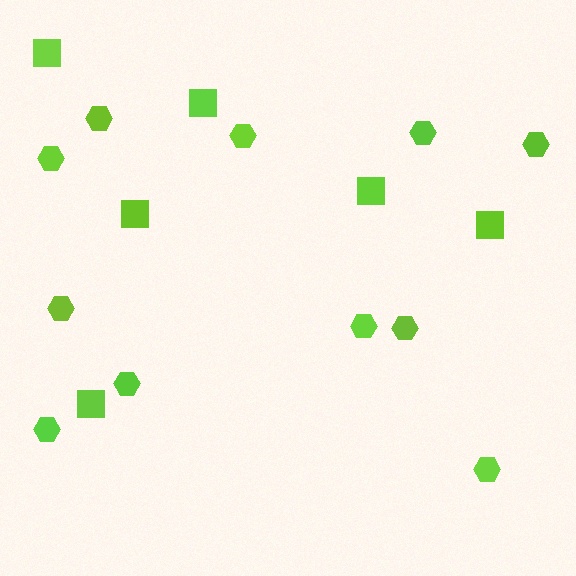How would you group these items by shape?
There are 2 groups: one group of hexagons (11) and one group of squares (6).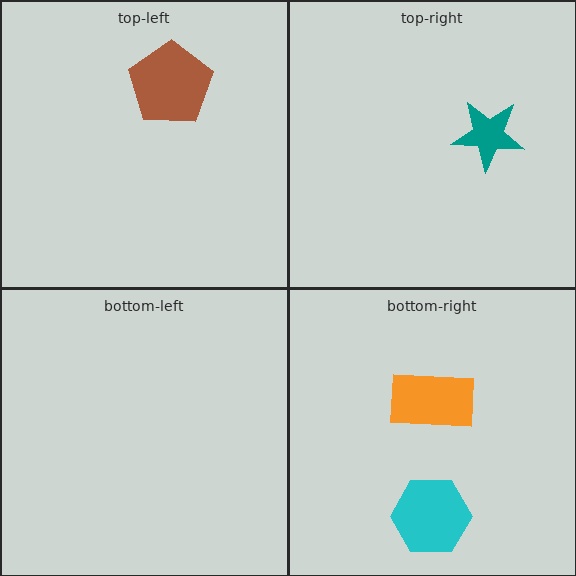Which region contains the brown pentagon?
The top-left region.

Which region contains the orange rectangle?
The bottom-right region.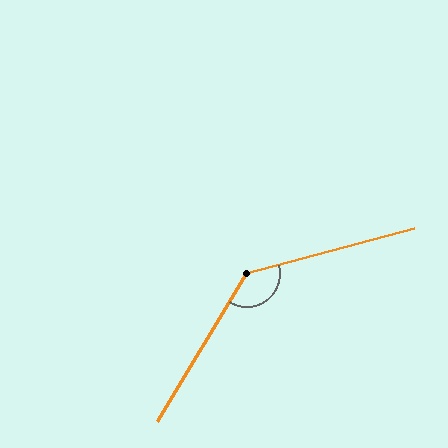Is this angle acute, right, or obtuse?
It is obtuse.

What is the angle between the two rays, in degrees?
Approximately 136 degrees.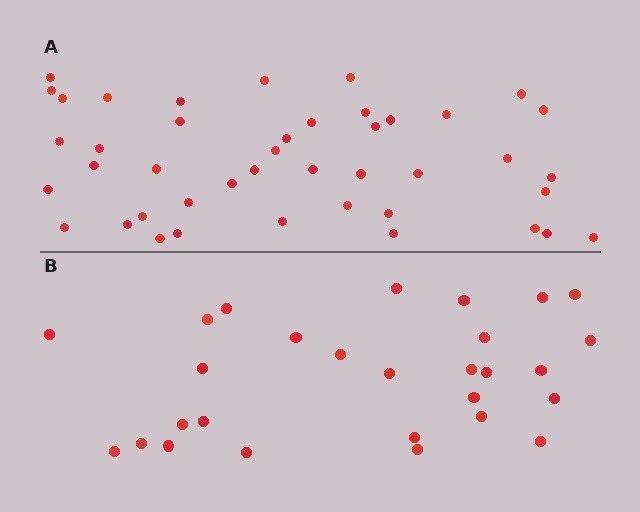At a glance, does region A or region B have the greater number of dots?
Region A (the top region) has more dots.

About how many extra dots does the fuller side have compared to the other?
Region A has approximately 15 more dots than region B.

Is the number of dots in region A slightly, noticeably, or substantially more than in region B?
Region A has substantially more. The ratio is roughly 1.5 to 1.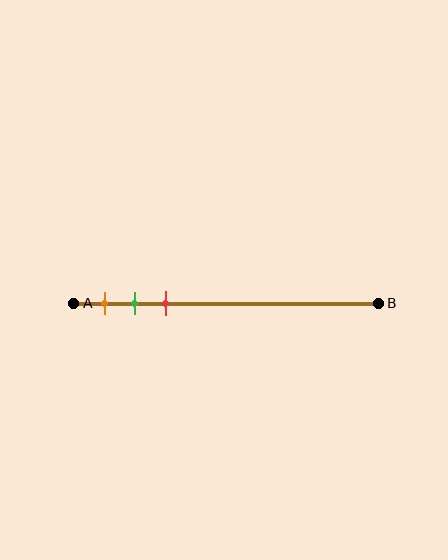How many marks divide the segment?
There are 3 marks dividing the segment.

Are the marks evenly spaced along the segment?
Yes, the marks are approximately evenly spaced.